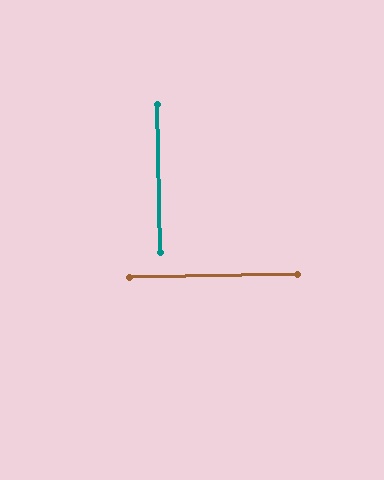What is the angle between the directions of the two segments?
Approximately 90 degrees.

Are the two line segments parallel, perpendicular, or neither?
Perpendicular — they meet at approximately 90°.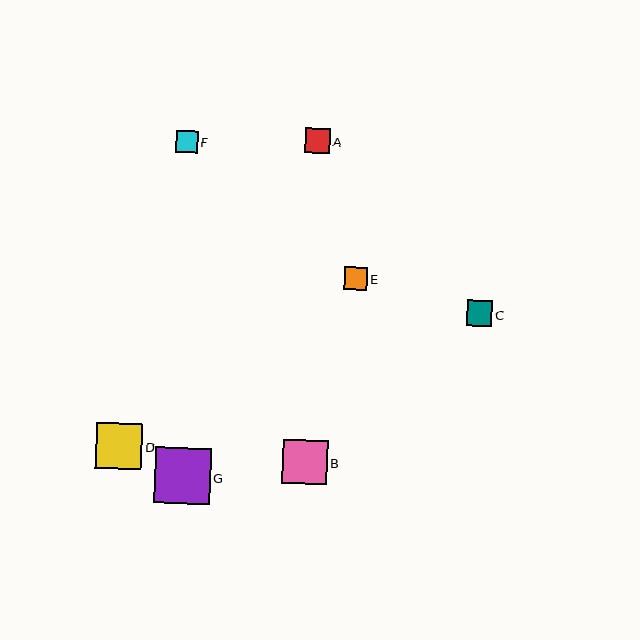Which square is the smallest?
Square F is the smallest with a size of approximately 22 pixels.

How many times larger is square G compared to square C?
Square G is approximately 2.2 times the size of square C.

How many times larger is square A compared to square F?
Square A is approximately 1.1 times the size of square F.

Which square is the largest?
Square G is the largest with a size of approximately 56 pixels.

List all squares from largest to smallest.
From largest to smallest: G, D, B, C, A, E, F.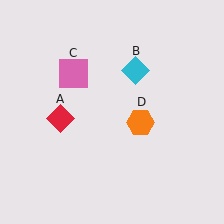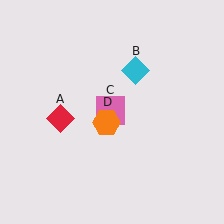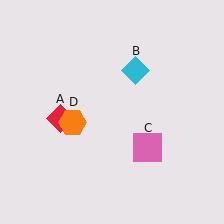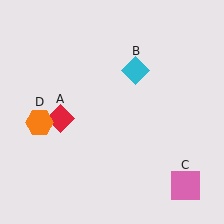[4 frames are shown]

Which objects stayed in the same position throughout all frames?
Red diamond (object A) and cyan diamond (object B) remained stationary.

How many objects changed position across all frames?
2 objects changed position: pink square (object C), orange hexagon (object D).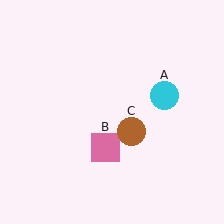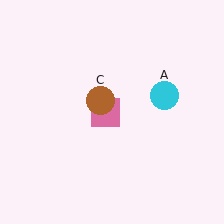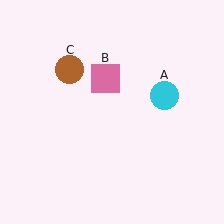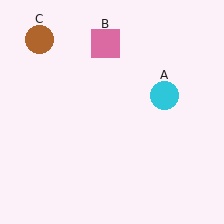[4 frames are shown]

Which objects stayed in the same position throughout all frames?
Cyan circle (object A) remained stationary.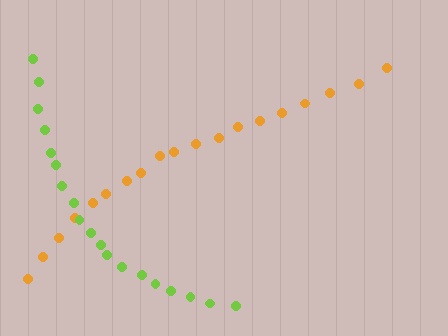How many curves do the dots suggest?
There are 2 distinct paths.